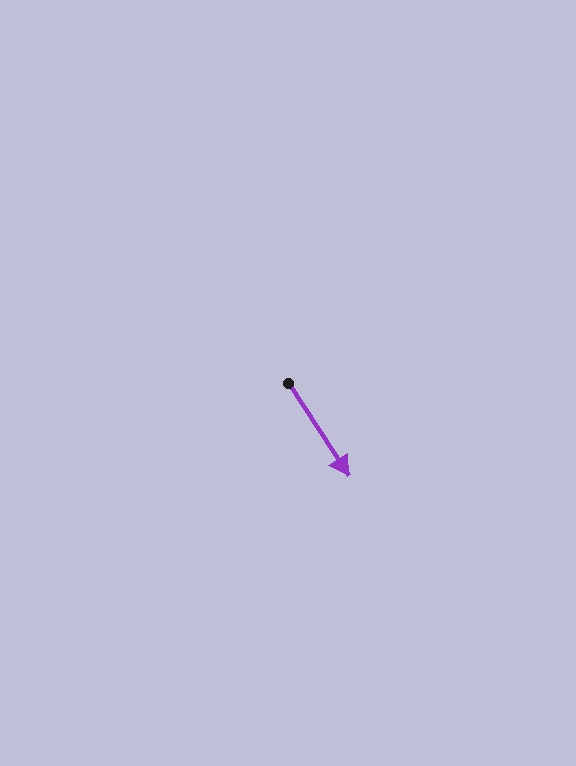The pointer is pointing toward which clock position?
Roughly 5 o'clock.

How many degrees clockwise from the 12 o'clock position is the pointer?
Approximately 147 degrees.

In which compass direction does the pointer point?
Southeast.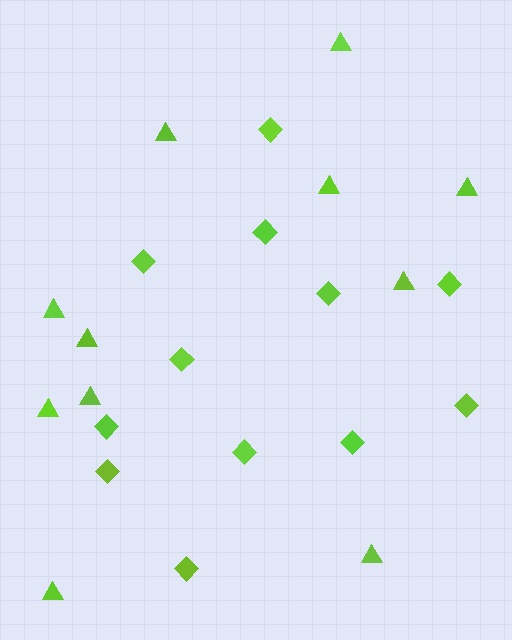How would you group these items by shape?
There are 2 groups: one group of diamonds (12) and one group of triangles (11).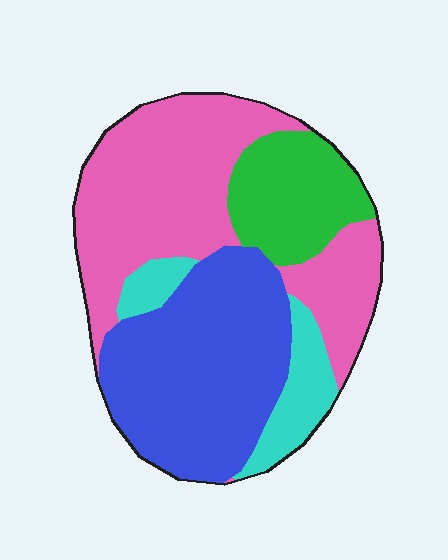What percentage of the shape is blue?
Blue takes up about one third (1/3) of the shape.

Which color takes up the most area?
Pink, at roughly 40%.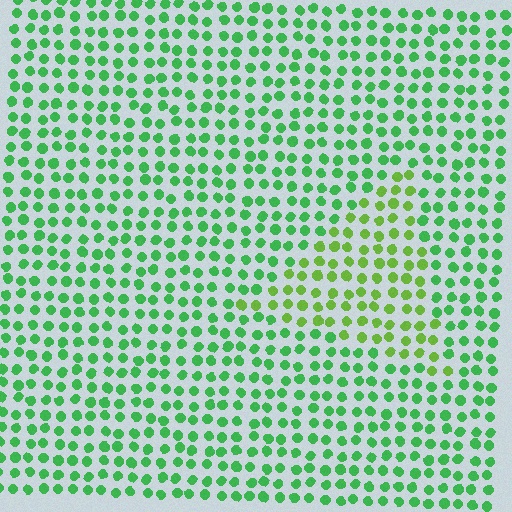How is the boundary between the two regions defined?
The boundary is defined purely by a slight shift in hue (about 32 degrees). Spacing, size, and orientation are identical on both sides.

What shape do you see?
I see a triangle.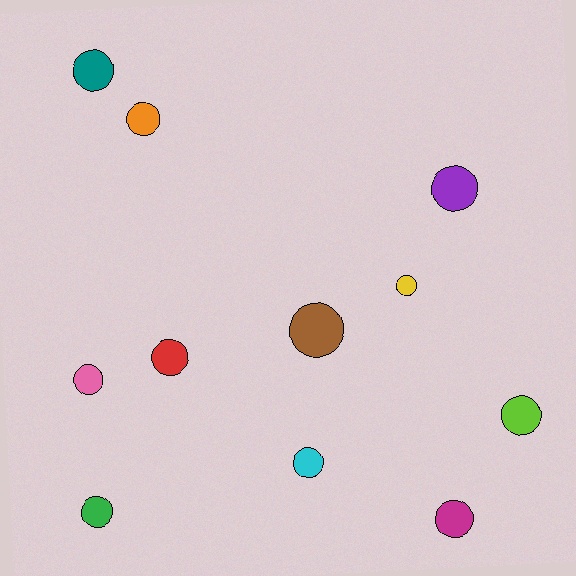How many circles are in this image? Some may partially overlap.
There are 11 circles.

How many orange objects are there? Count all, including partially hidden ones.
There is 1 orange object.